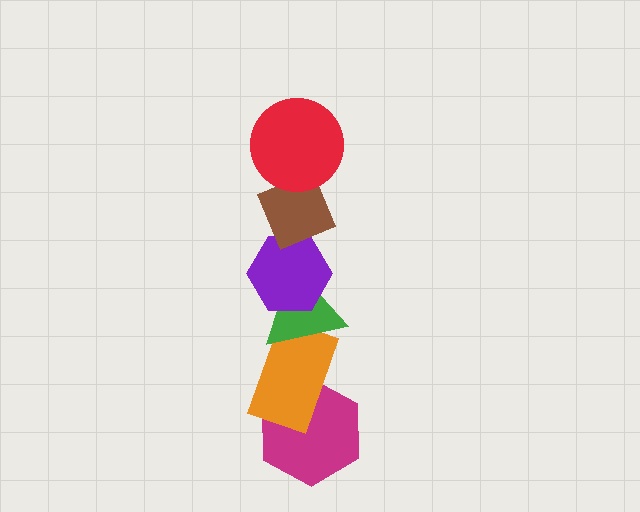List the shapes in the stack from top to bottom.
From top to bottom: the red circle, the brown diamond, the purple hexagon, the green triangle, the orange rectangle, the magenta hexagon.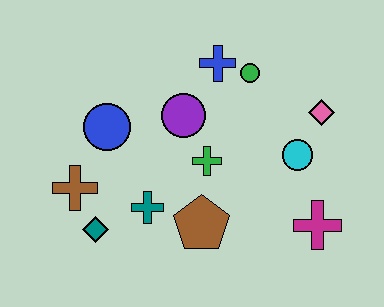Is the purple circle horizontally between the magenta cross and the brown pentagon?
No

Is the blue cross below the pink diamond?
No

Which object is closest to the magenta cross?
The cyan circle is closest to the magenta cross.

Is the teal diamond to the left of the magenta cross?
Yes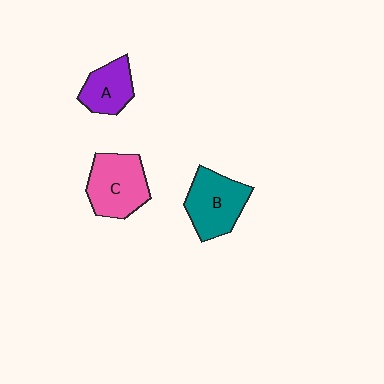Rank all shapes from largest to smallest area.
From largest to smallest: C (pink), B (teal), A (purple).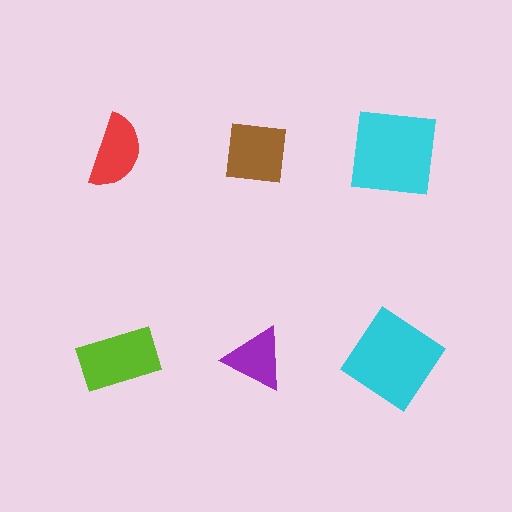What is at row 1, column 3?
A cyan square.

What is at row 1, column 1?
A red semicircle.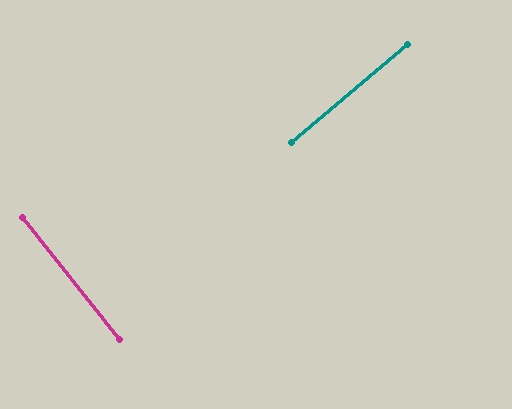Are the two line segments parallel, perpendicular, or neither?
Perpendicular — they meet at approximately 88°.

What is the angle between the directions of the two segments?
Approximately 88 degrees.